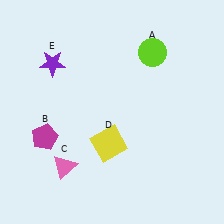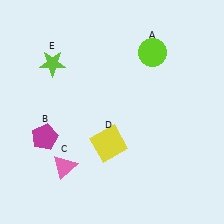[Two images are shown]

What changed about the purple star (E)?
In Image 1, E is purple. In Image 2, it changed to lime.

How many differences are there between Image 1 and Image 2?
There is 1 difference between the two images.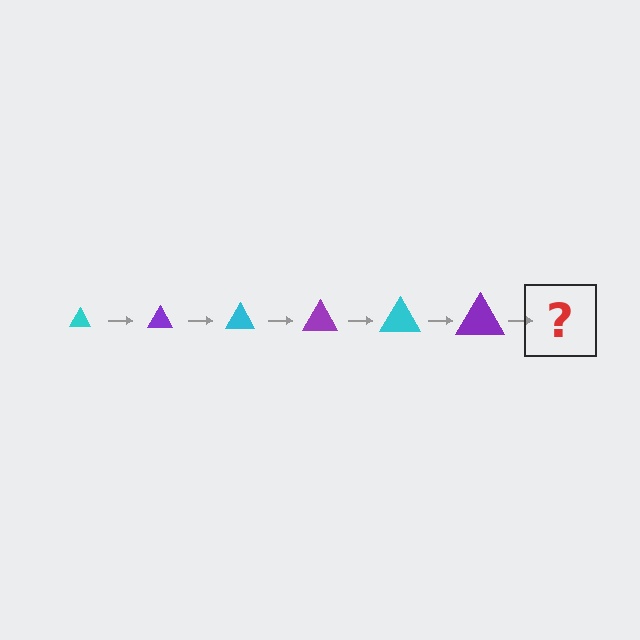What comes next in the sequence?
The next element should be a cyan triangle, larger than the previous one.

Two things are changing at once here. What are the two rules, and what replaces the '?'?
The two rules are that the triangle grows larger each step and the color cycles through cyan and purple. The '?' should be a cyan triangle, larger than the previous one.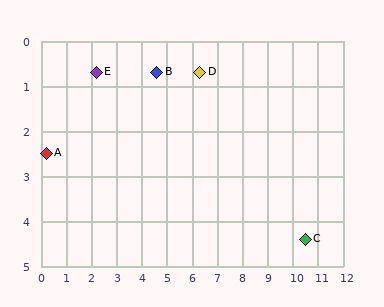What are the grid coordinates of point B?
Point B is at approximately (4.6, 0.7).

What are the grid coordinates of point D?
Point D is at approximately (6.3, 0.7).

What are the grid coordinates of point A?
Point A is at approximately (0.2, 2.5).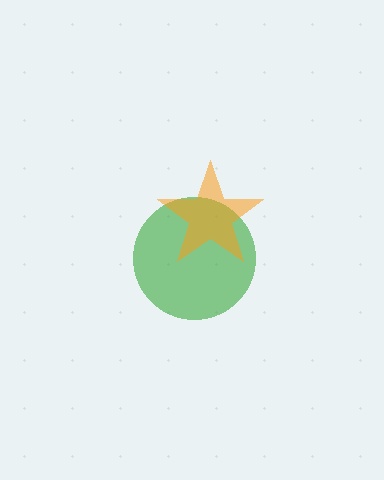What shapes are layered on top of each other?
The layered shapes are: a green circle, an orange star.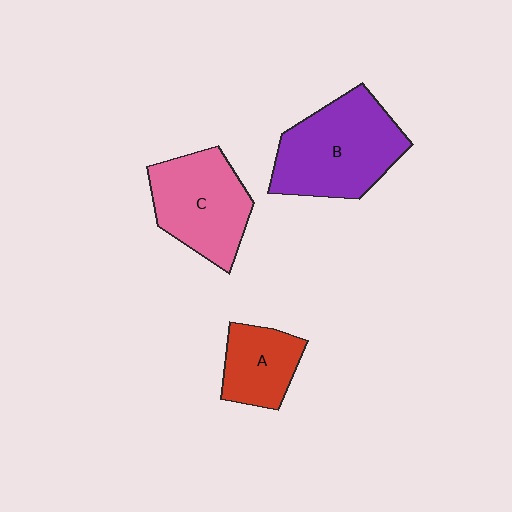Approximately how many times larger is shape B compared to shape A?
Approximately 1.9 times.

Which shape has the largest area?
Shape B (purple).